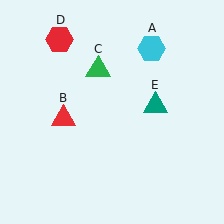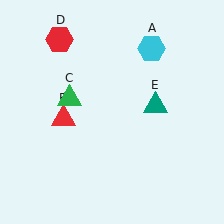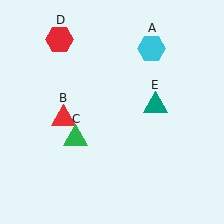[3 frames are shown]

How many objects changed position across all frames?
1 object changed position: green triangle (object C).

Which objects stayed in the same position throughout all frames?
Cyan hexagon (object A) and red triangle (object B) and red hexagon (object D) and teal triangle (object E) remained stationary.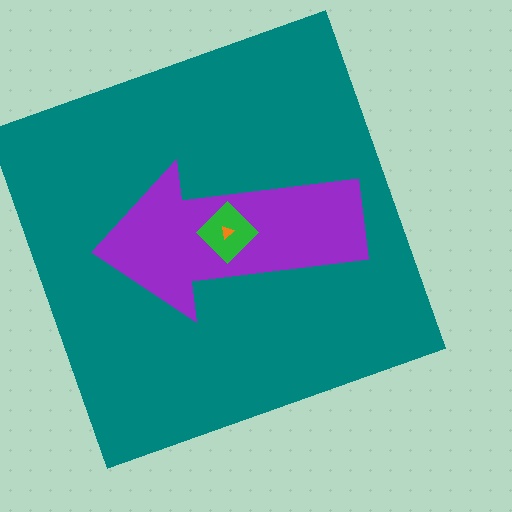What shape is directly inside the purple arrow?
The green diamond.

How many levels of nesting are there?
4.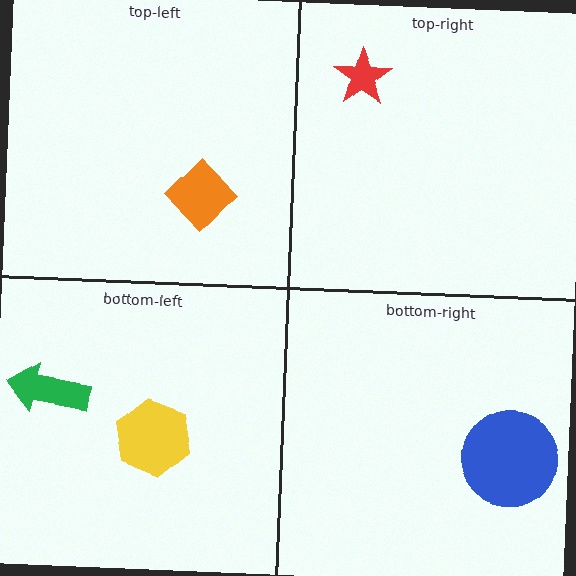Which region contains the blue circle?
The bottom-right region.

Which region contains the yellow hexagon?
The bottom-left region.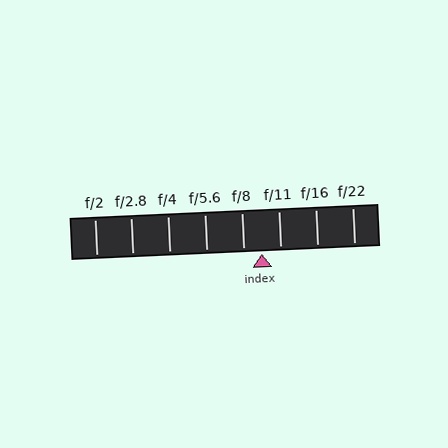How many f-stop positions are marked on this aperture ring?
There are 8 f-stop positions marked.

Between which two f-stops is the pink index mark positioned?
The index mark is between f/8 and f/11.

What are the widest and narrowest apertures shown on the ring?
The widest aperture shown is f/2 and the narrowest is f/22.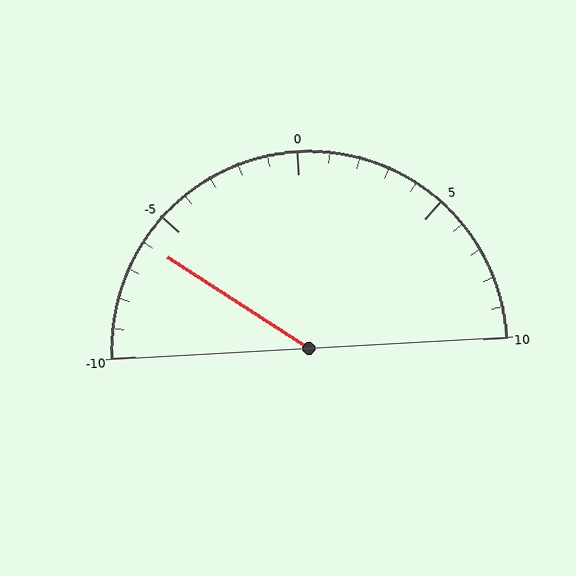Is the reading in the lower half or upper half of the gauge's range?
The reading is in the lower half of the range (-10 to 10).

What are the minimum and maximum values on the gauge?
The gauge ranges from -10 to 10.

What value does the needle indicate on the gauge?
The needle indicates approximately -6.